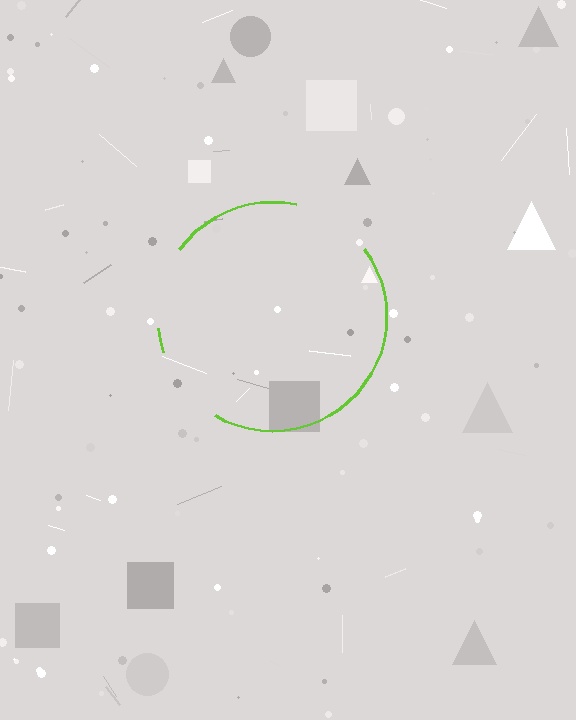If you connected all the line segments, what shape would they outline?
They would outline a circle.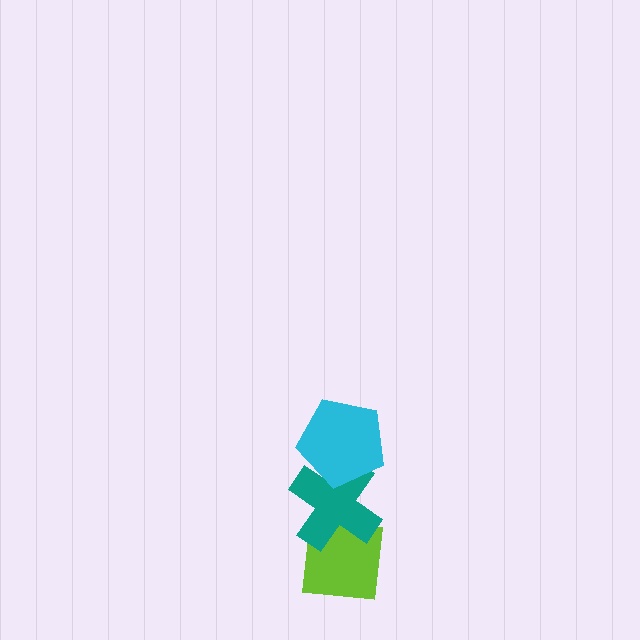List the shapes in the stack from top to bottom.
From top to bottom: the cyan pentagon, the teal cross, the lime square.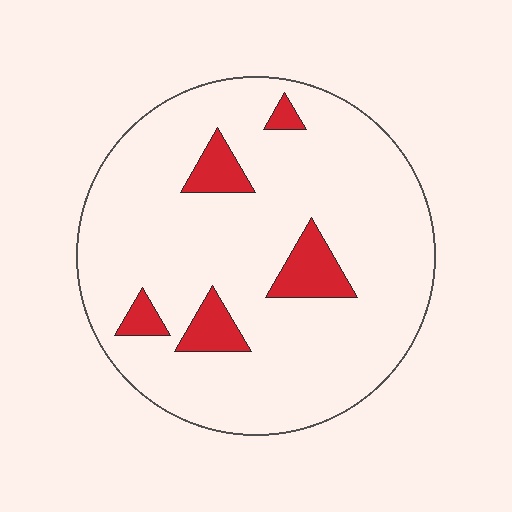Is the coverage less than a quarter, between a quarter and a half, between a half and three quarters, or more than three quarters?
Less than a quarter.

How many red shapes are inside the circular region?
5.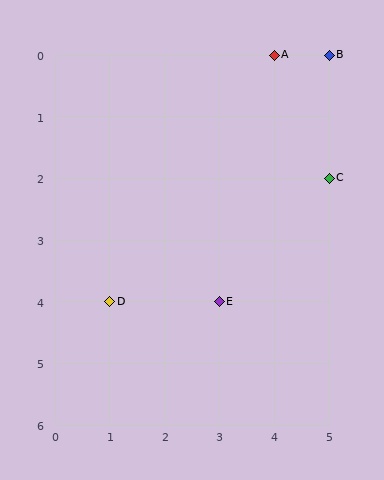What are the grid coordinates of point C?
Point C is at grid coordinates (5, 2).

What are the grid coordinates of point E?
Point E is at grid coordinates (3, 4).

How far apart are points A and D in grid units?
Points A and D are 3 columns and 4 rows apart (about 5.0 grid units diagonally).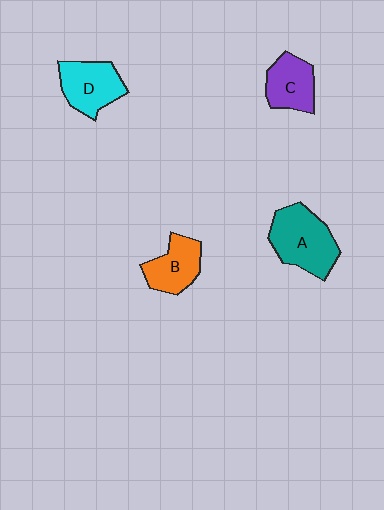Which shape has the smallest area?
Shape C (purple).